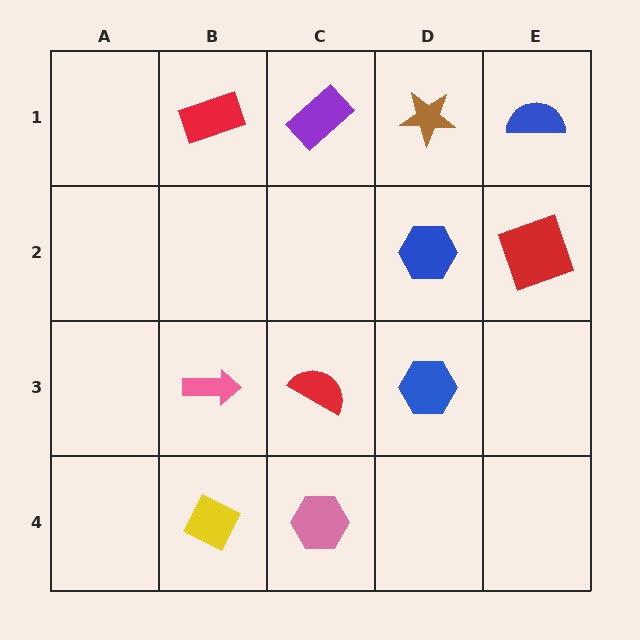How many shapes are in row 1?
4 shapes.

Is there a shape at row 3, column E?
No, that cell is empty.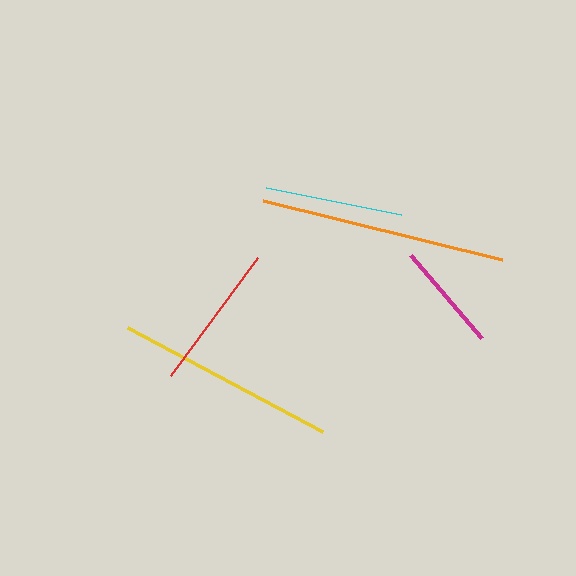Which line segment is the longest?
The orange line is the longest at approximately 246 pixels.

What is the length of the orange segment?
The orange segment is approximately 246 pixels long.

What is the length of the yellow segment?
The yellow segment is approximately 221 pixels long.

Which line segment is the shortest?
The magenta line is the shortest at approximately 109 pixels.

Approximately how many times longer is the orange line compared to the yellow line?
The orange line is approximately 1.1 times the length of the yellow line.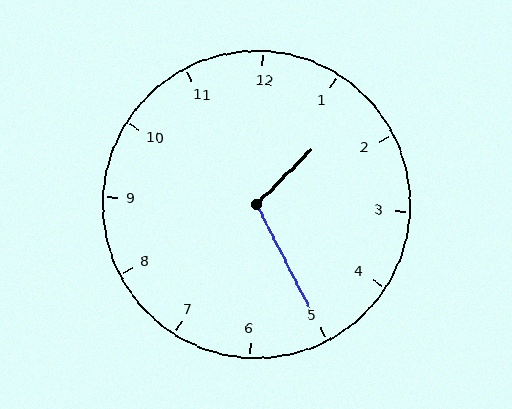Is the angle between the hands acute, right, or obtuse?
It is obtuse.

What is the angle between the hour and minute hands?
Approximately 108 degrees.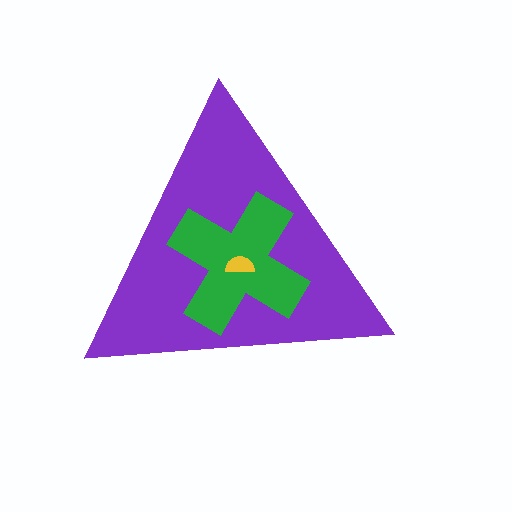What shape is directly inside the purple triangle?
The green cross.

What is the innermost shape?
The yellow semicircle.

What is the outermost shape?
The purple triangle.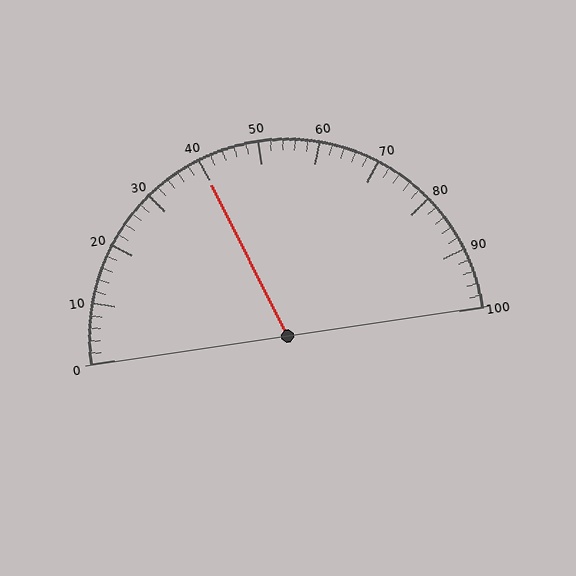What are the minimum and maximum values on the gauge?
The gauge ranges from 0 to 100.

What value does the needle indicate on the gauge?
The needle indicates approximately 40.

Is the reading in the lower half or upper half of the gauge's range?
The reading is in the lower half of the range (0 to 100).